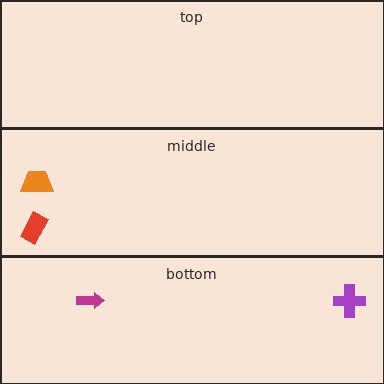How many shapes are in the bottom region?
2.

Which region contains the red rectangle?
The middle region.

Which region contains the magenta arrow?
The bottom region.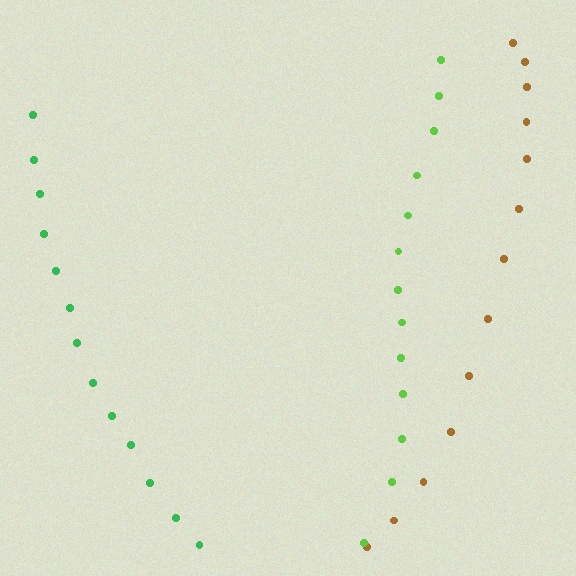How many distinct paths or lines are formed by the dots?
There are 3 distinct paths.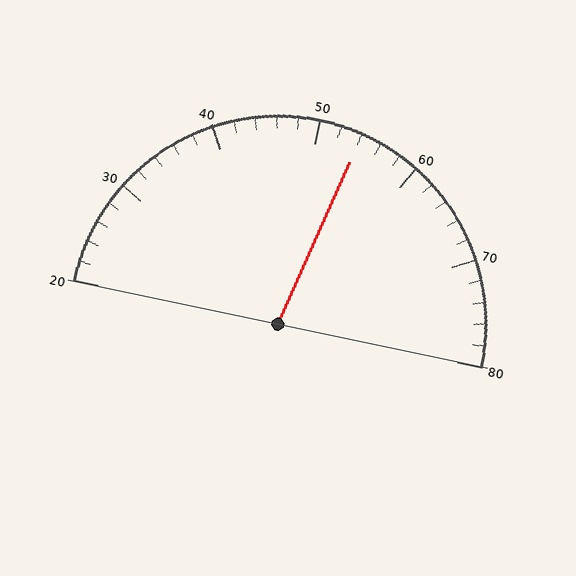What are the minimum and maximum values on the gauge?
The gauge ranges from 20 to 80.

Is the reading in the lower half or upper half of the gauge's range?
The reading is in the upper half of the range (20 to 80).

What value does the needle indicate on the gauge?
The needle indicates approximately 54.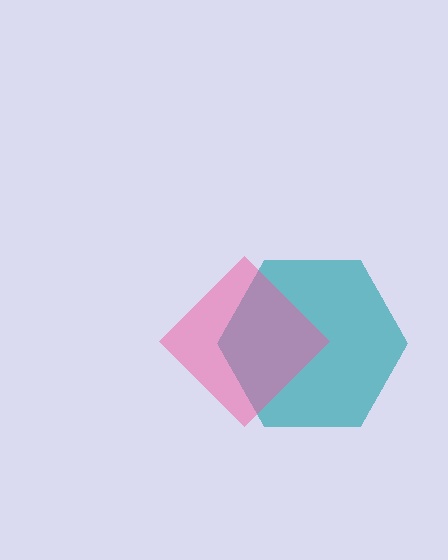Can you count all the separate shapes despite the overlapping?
Yes, there are 2 separate shapes.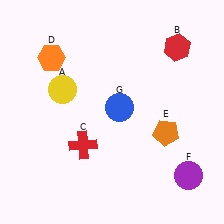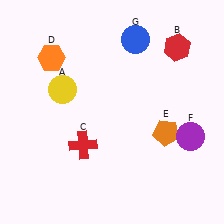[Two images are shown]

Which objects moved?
The objects that moved are: the purple circle (F), the blue circle (G).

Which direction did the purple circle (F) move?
The purple circle (F) moved up.